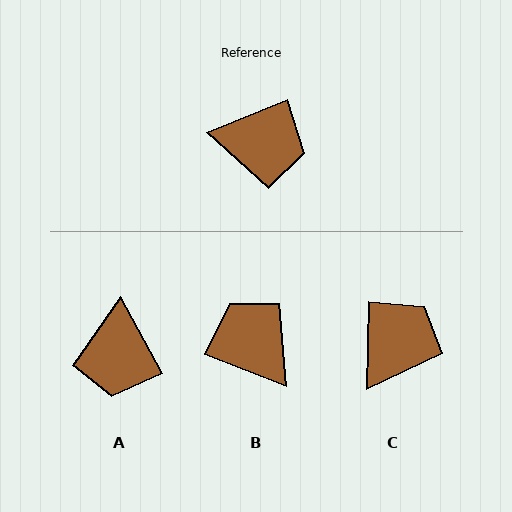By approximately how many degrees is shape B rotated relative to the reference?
Approximately 137 degrees counter-clockwise.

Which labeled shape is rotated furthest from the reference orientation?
B, about 137 degrees away.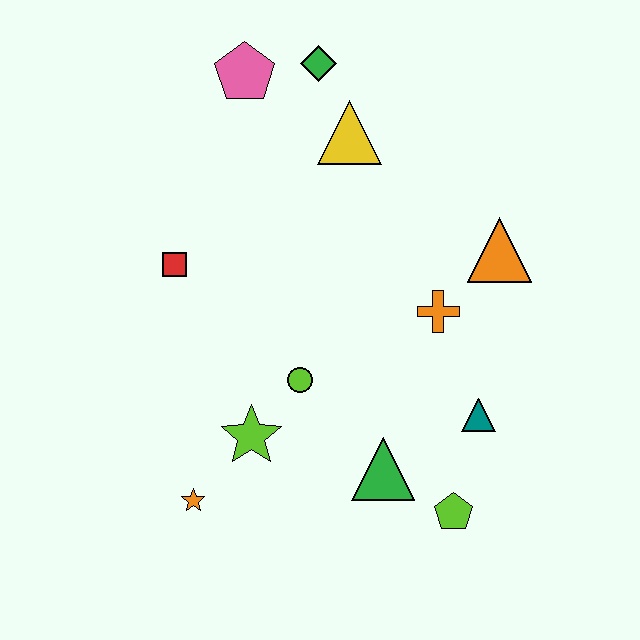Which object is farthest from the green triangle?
The pink pentagon is farthest from the green triangle.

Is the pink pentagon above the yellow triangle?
Yes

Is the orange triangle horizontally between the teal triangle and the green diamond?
No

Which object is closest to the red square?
The lime circle is closest to the red square.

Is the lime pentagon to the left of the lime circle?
No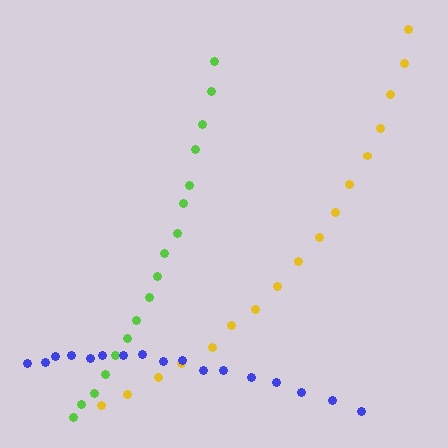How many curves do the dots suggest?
There are 3 distinct paths.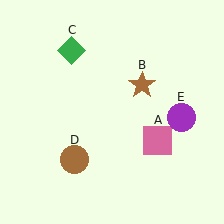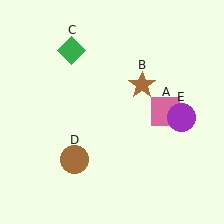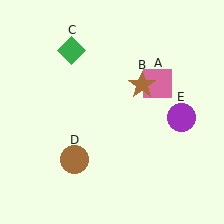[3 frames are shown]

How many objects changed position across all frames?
1 object changed position: pink square (object A).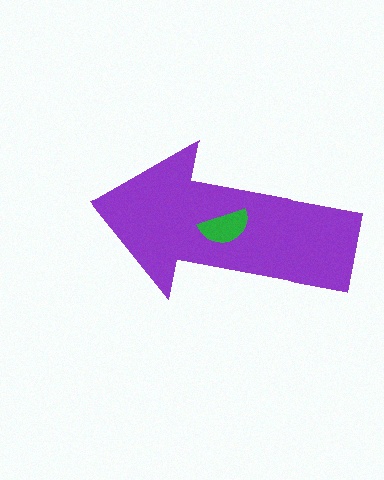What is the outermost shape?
The purple arrow.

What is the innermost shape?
The green semicircle.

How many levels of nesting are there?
2.